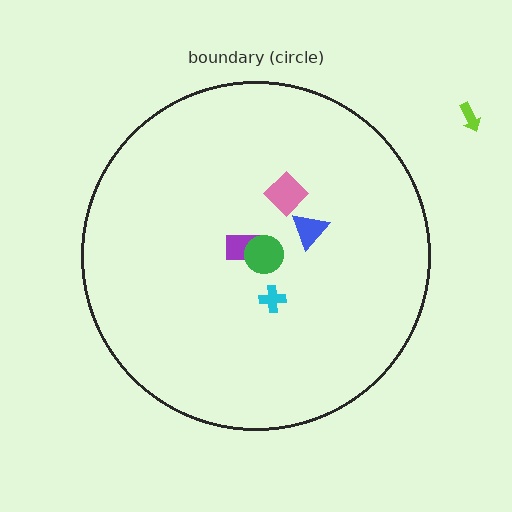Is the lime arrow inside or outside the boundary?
Outside.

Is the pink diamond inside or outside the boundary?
Inside.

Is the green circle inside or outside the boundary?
Inside.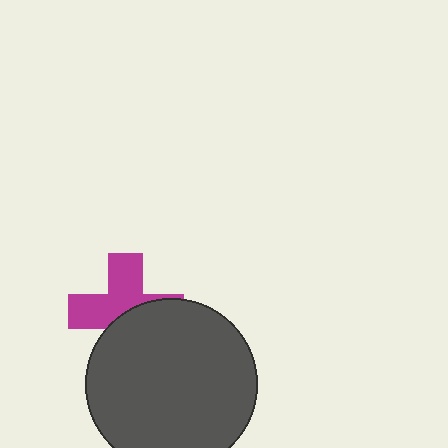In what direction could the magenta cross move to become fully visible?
The magenta cross could move up. That would shift it out from behind the dark gray circle entirely.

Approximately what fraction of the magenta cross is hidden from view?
Roughly 47% of the magenta cross is hidden behind the dark gray circle.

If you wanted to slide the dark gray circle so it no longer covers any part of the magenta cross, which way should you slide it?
Slide it down — that is the most direct way to separate the two shapes.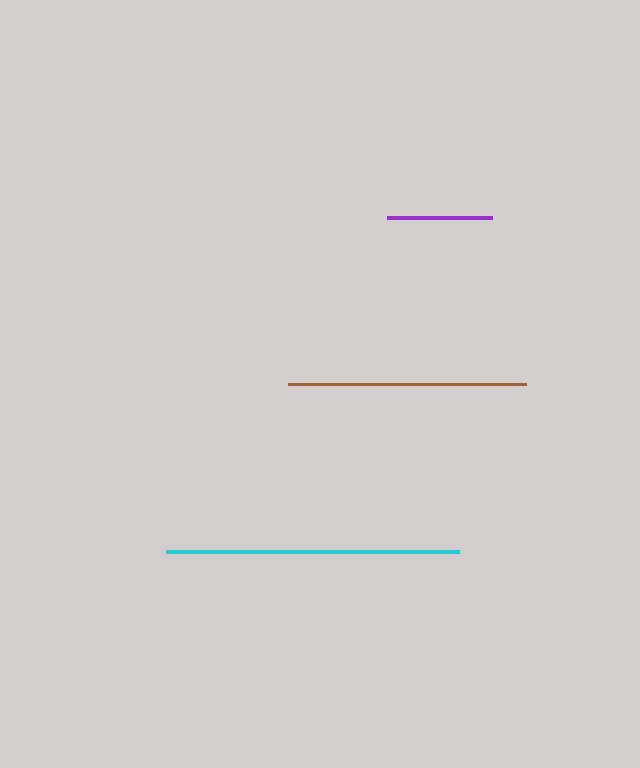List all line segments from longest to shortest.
From longest to shortest: cyan, brown, purple.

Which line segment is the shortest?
The purple line is the shortest at approximately 106 pixels.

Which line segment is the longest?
The cyan line is the longest at approximately 294 pixels.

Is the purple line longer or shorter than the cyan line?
The cyan line is longer than the purple line.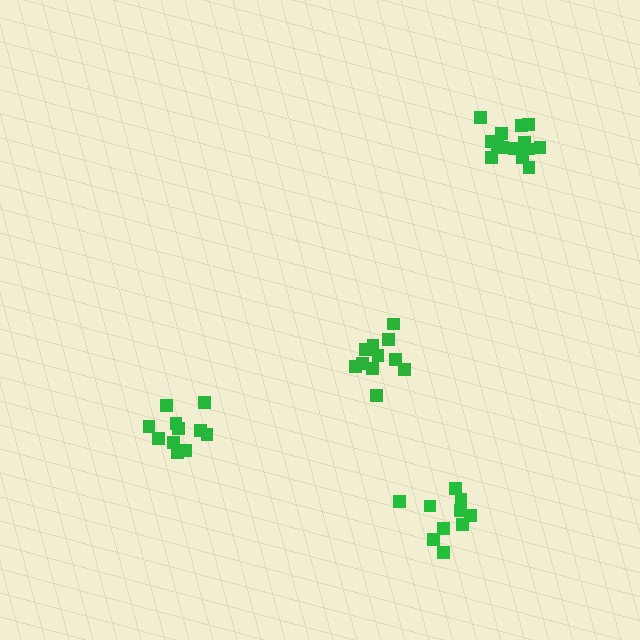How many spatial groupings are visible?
There are 4 spatial groupings.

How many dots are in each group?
Group 1: 10 dots, Group 2: 16 dots, Group 3: 12 dots, Group 4: 11 dots (49 total).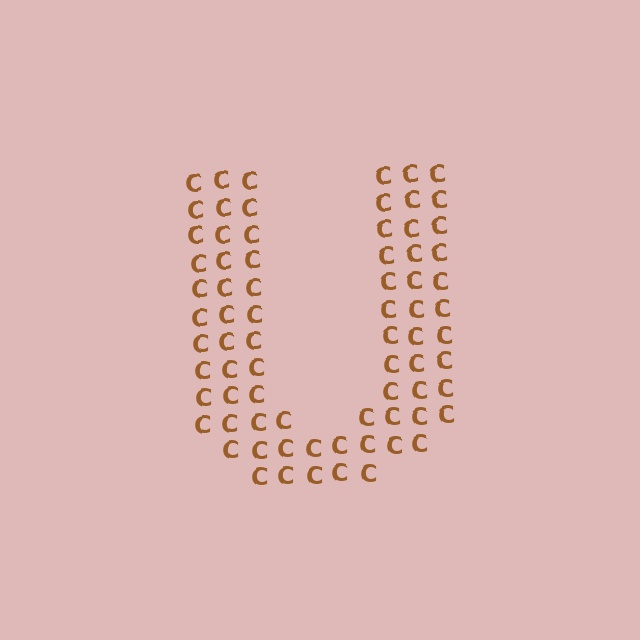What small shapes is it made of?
It is made of small letter C's.